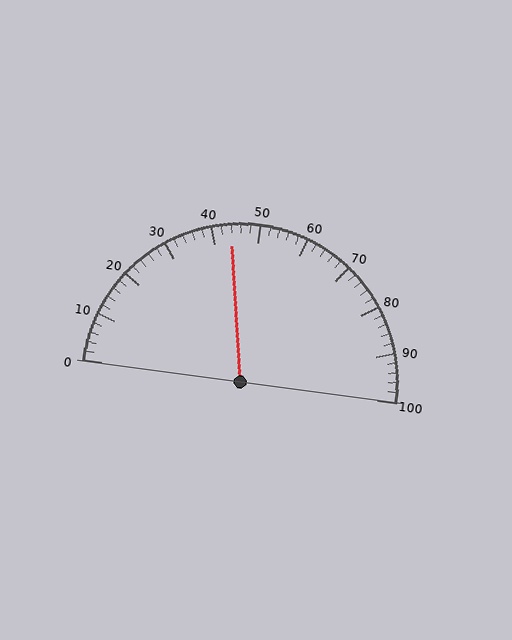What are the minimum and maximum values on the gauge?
The gauge ranges from 0 to 100.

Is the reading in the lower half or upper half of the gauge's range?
The reading is in the lower half of the range (0 to 100).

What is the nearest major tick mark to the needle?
The nearest major tick mark is 40.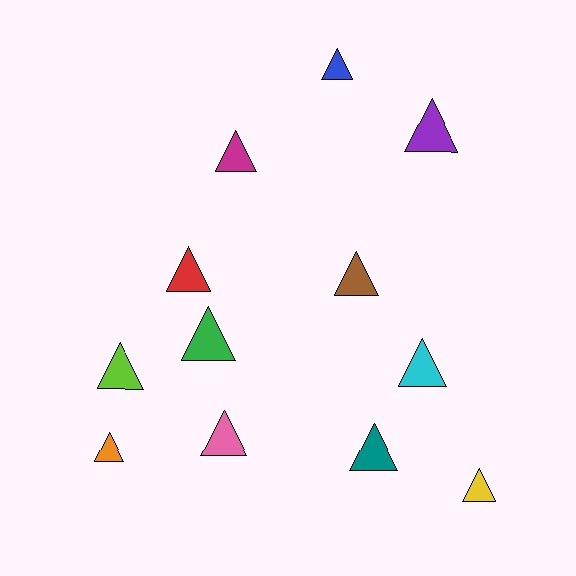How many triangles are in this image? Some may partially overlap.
There are 12 triangles.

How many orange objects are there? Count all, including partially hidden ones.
There is 1 orange object.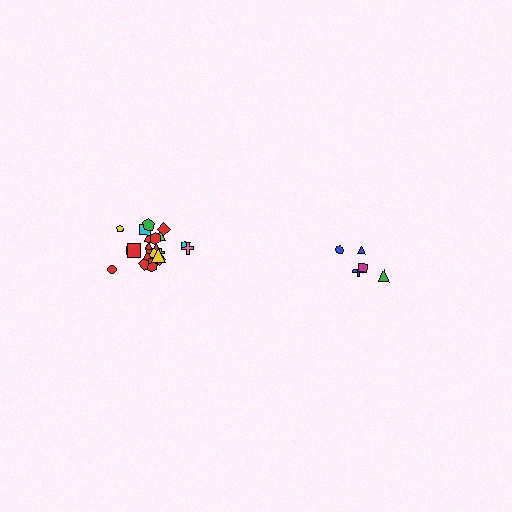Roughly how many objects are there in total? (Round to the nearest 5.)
Roughly 30 objects in total.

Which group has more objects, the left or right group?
The left group.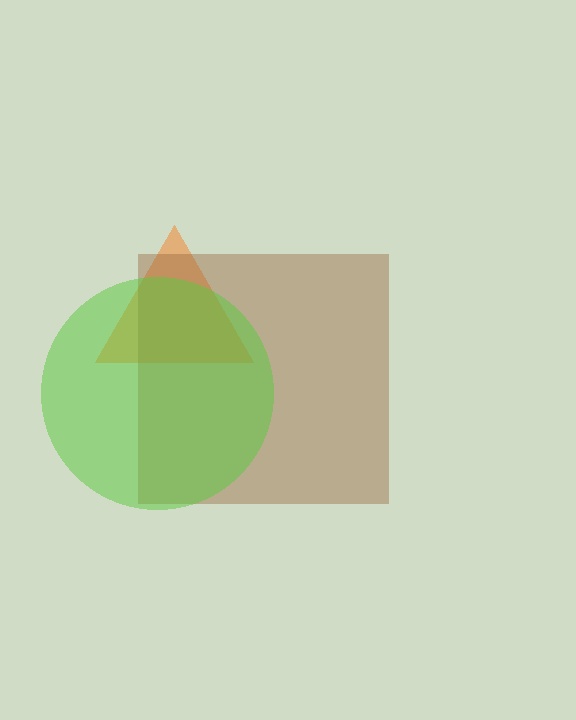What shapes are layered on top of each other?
The layered shapes are: an orange triangle, a brown square, a lime circle.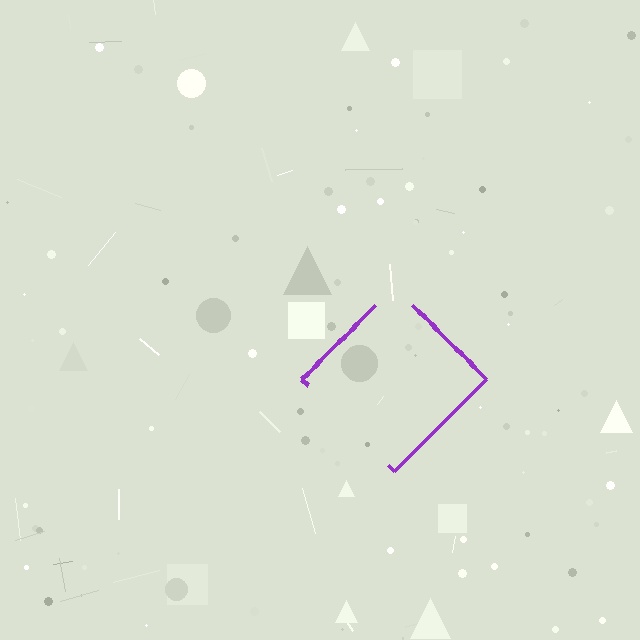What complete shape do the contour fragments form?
The contour fragments form a diamond.